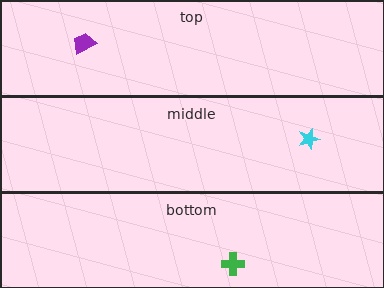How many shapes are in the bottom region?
1.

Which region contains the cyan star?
The middle region.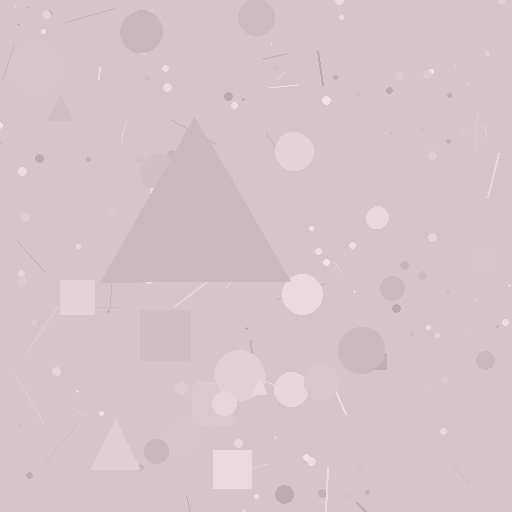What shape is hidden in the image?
A triangle is hidden in the image.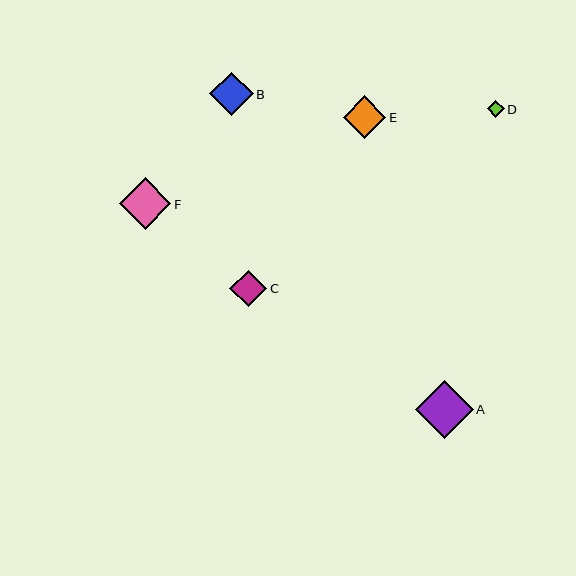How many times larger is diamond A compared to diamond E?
Diamond A is approximately 1.4 times the size of diamond E.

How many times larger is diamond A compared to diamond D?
Diamond A is approximately 3.4 times the size of diamond D.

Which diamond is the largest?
Diamond A is the largest with a size of approximately 58 pixels.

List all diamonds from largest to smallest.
From largest to smallest: A, F, B, E, C, D.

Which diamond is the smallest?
Diamond D is the smallest with a size of approximately 17 pixels.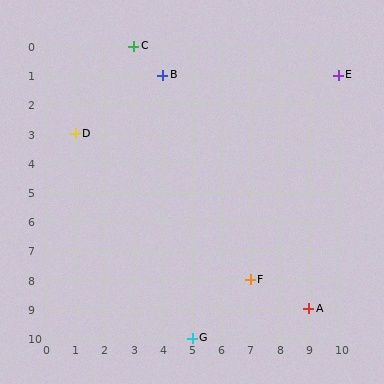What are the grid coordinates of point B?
Point B is at grid coordinates (4, 1).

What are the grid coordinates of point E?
Point E is at grid coordinates (10, 1).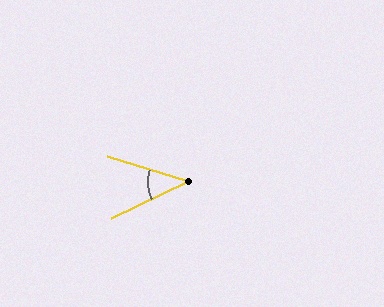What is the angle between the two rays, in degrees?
Approximately 43 degrees.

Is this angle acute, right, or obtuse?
It is acute.